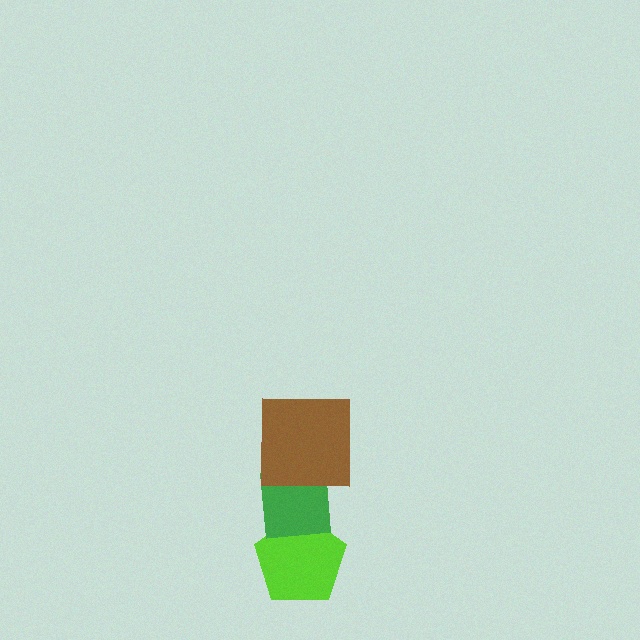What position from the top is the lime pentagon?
The lime pentagon is 3rd from the top.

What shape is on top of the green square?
The brown square is on top of the green square.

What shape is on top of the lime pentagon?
The green square is on top of the lime pentagon.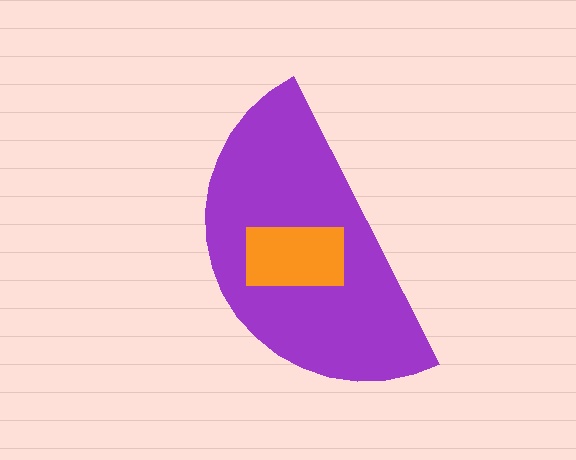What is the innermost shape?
The orange rectangle.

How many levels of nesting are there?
2.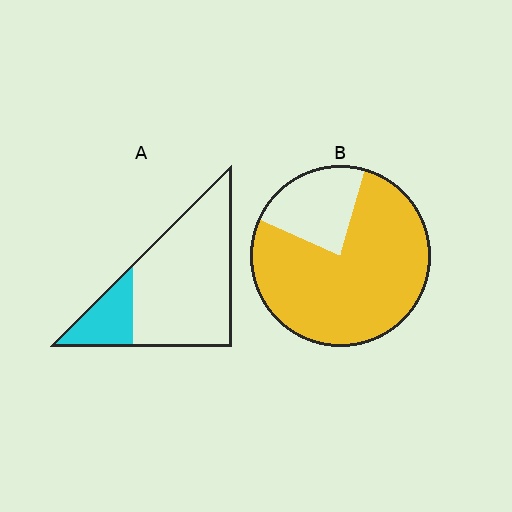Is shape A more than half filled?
No.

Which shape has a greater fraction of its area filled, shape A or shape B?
Shape B.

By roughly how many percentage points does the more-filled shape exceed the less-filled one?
By roughly 55 percentage points (B over A).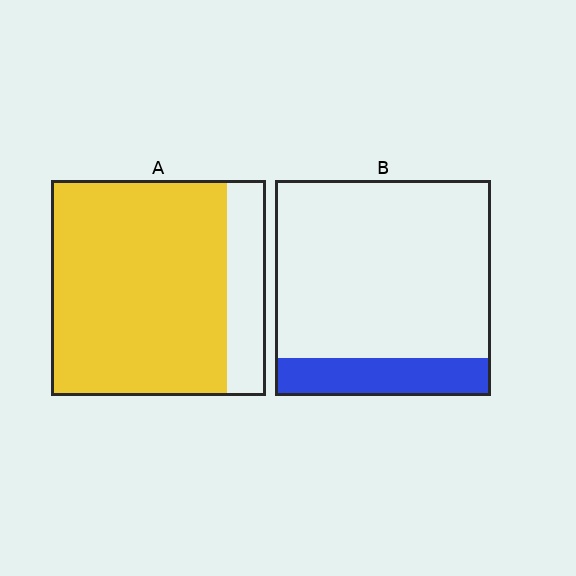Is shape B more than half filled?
No.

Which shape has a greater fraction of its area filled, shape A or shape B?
Shape A.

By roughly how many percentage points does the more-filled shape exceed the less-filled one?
By roughly 65 percentage points (A over B).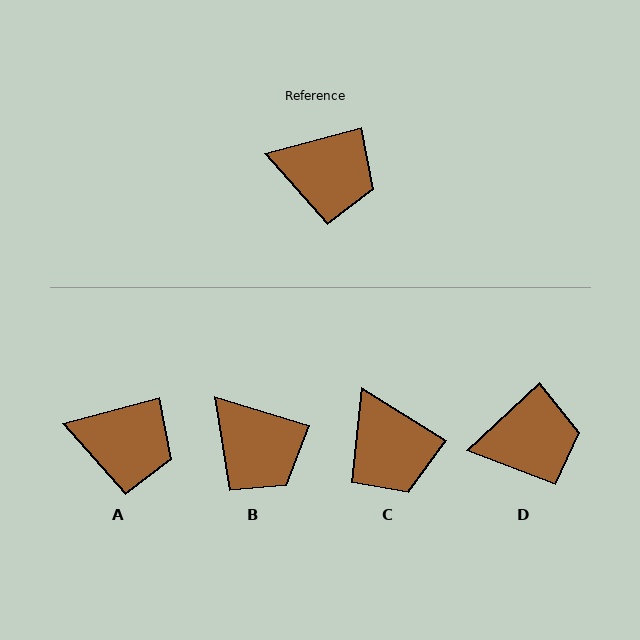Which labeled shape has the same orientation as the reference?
A.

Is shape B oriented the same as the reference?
No, it is off by about 32 degrees.